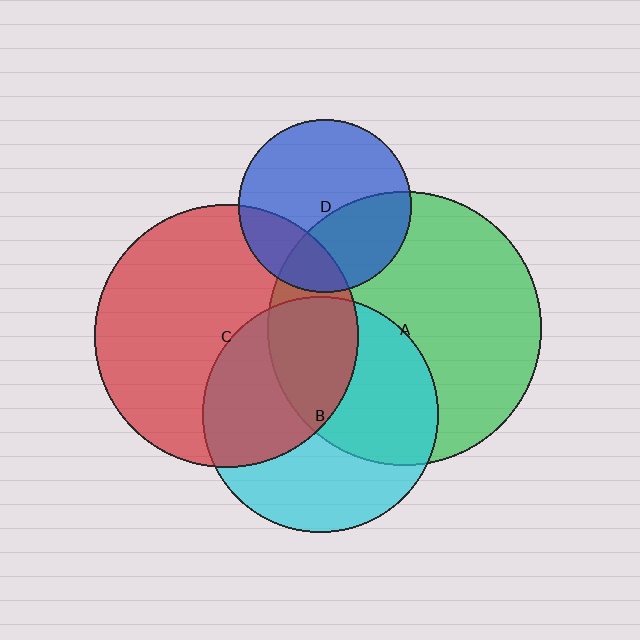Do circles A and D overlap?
Yes.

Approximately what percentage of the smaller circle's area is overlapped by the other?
Approximately 35%.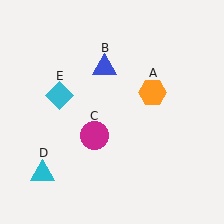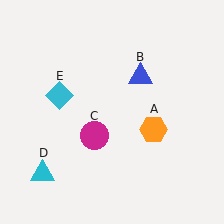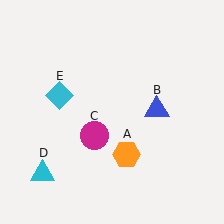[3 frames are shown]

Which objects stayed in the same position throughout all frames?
Magenta circle (object C) and cyan triangle (object D) and cyan diamond (object E) remained stationary.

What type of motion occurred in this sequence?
The orange hexagon (object A), blue triangle (object B) rotated clockwise around the center of the scene.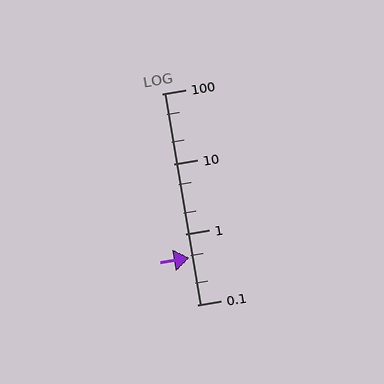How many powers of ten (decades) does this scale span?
The scale spans 3 decades, from 0.1 to 100.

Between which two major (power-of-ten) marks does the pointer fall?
The pointer is between 0.1 and 1.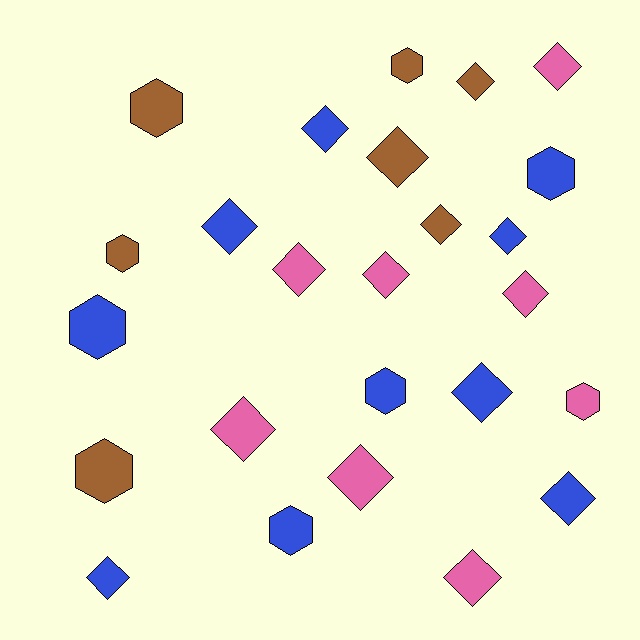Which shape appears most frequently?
Diamond, with 16 objects.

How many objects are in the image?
There are 25 objects.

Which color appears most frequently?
Blue, with 10 objects.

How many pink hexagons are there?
There is 1 pink hexagon.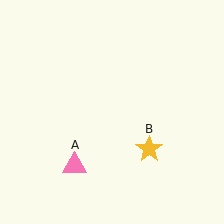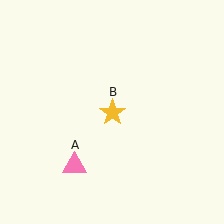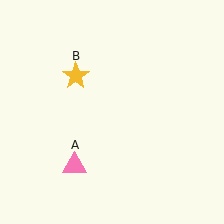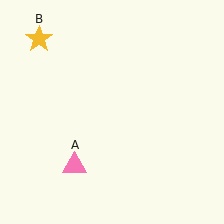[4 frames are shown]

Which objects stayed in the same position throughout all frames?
Pink triangle (object A) remained stationary.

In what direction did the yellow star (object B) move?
The yellow star (object B) moved up and to the left.